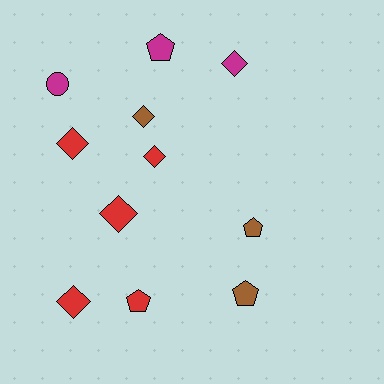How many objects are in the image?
There are 11 objects.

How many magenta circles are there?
There is 1 magenta circle.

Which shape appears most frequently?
Diamond, with 6 objects.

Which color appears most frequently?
Red, with 5 objects.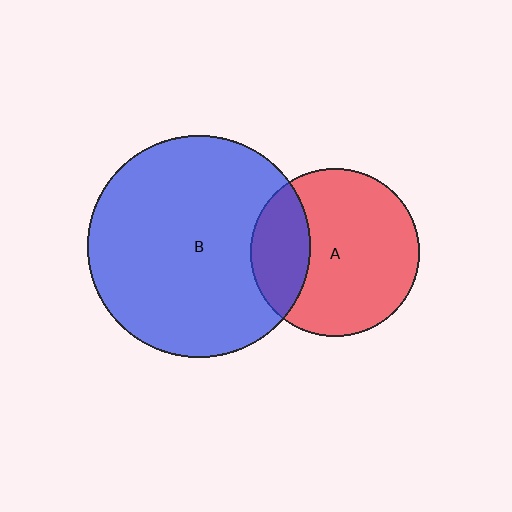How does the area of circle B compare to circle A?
Approximately 1.7 times.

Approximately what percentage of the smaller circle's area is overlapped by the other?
Approximately 25%.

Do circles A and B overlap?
Yes.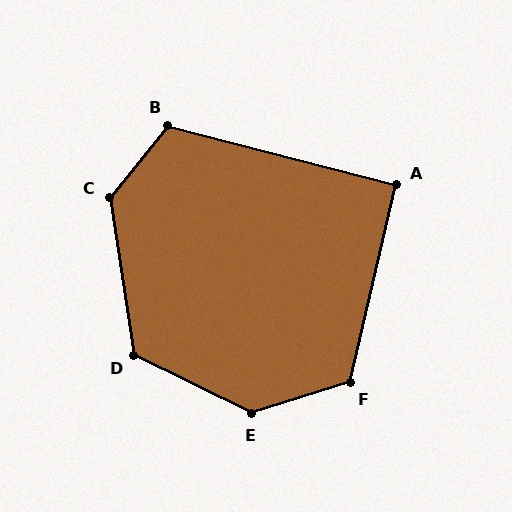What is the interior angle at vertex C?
Approximately 133 degrees (obtuse).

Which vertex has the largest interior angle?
E, at approximately 136 degrees.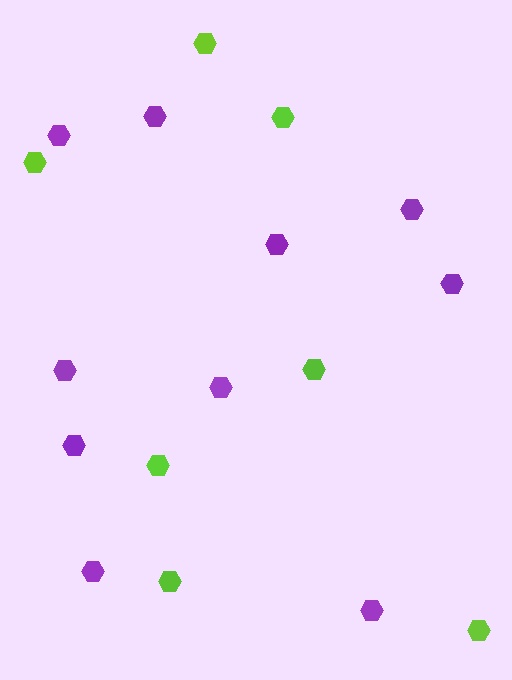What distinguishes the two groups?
There are 2 groups: one group of purple hexagons (10) and one group of lime hexagons (7).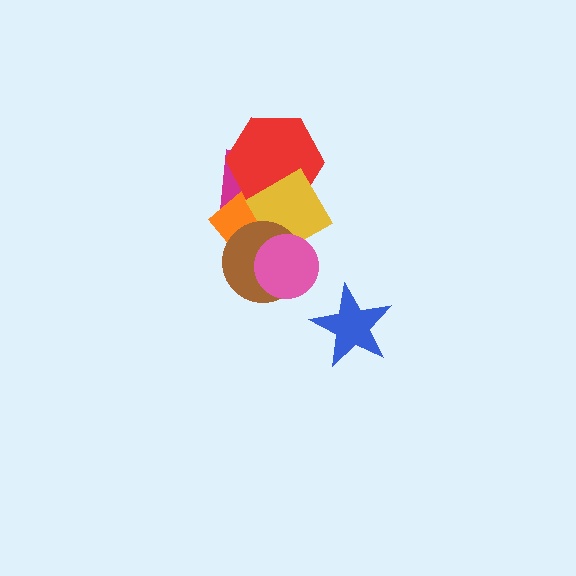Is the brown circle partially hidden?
Yes, it is partially covered by another shape.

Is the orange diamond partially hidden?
Yes, it is partially covered by another shape.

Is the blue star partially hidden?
No, no other shape covers it.